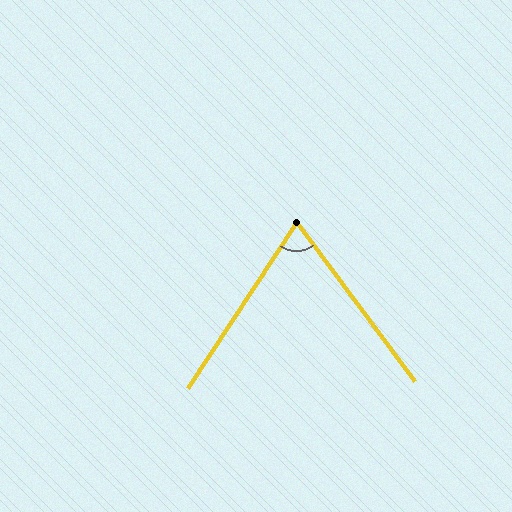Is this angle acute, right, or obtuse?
It is acute.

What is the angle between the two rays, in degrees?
Approximately 70 degrees.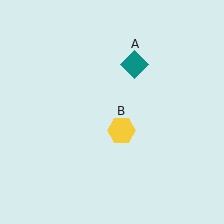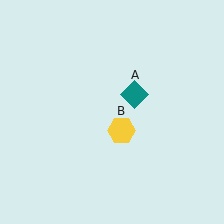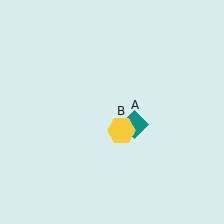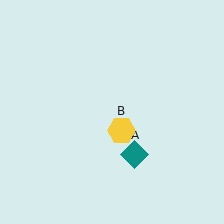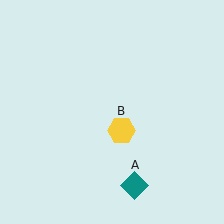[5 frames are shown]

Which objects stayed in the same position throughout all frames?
Yellow hexagon (object B) remained stationary.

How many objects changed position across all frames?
1 object changed position: teal diamond (object A).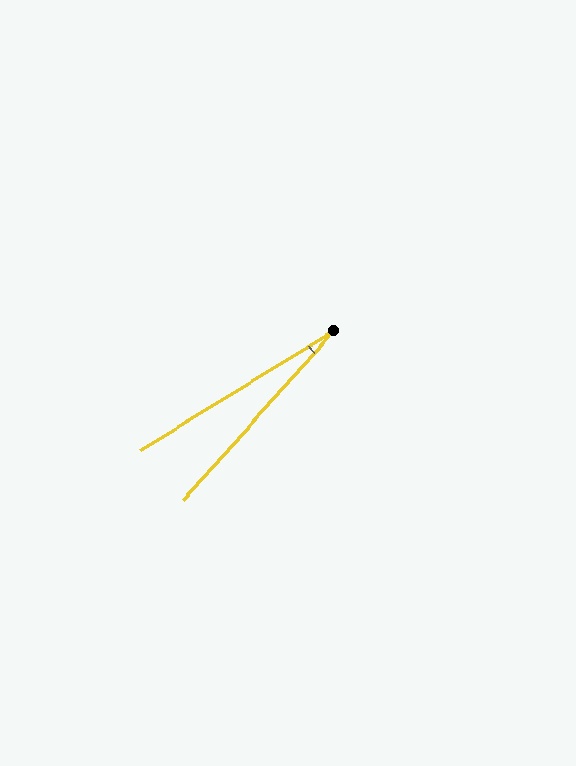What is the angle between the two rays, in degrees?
Approximately 17 degrees.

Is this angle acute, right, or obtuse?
It is acute.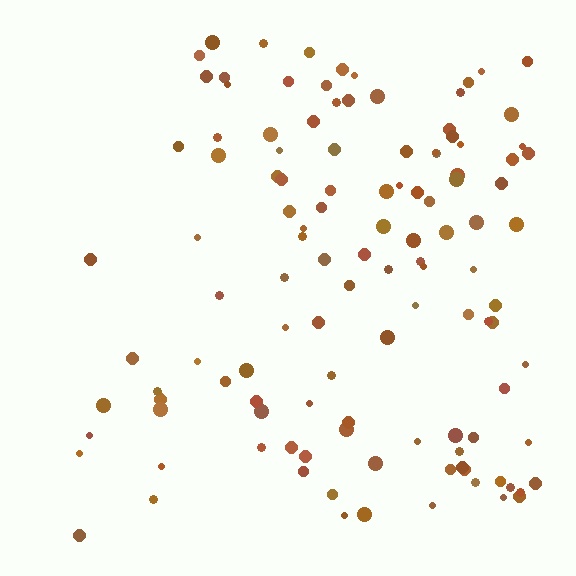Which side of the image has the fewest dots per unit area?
The left.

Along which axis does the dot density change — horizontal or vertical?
Horizontal.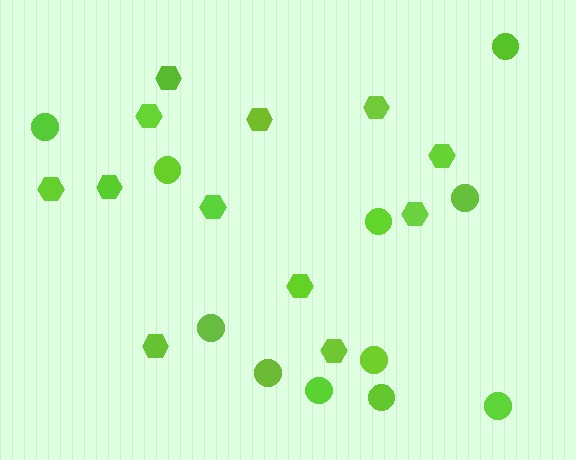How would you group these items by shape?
There are 2 groups: one group of circles (11) and one group of hexagons (12).